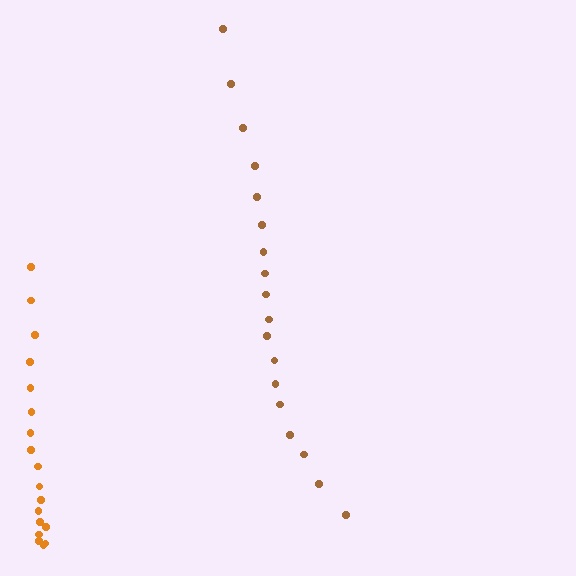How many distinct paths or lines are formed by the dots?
There are 2 distinct paths.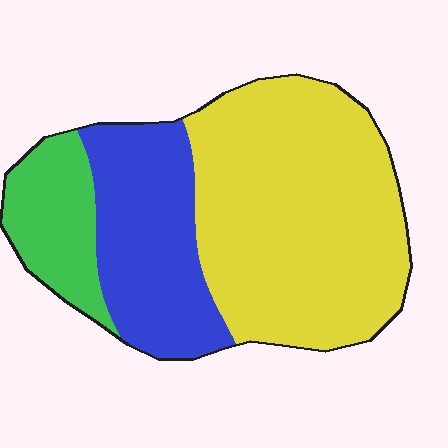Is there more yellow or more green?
Yellow.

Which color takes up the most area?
Yellow, at roughly 55%.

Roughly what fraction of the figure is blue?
Blue takes up between a quarter and a half of the figure.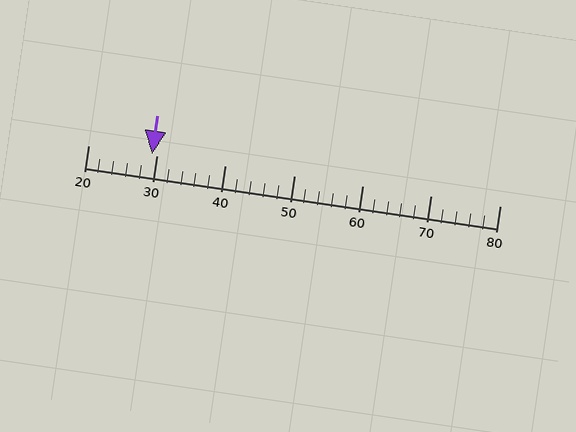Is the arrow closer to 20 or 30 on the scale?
The arrow is closer to 30.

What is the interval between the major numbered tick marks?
The major tick marks are spaced 10 units apart.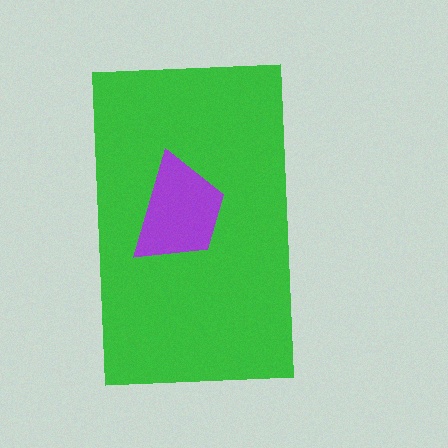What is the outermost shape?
The green rectangle.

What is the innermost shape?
The purple trapezoid.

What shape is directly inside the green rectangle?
The purple trapezoid.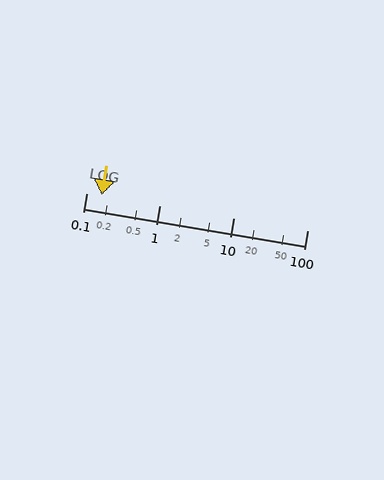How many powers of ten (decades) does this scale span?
The scale spans 3 decades, from 0.1 to 100.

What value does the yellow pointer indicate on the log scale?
The pointer indicates approximately 0.16.